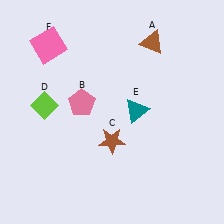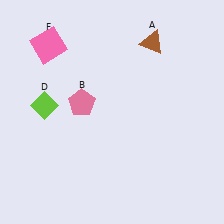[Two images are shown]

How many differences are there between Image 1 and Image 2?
There are 2 differences between the two images.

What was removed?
The brown star (C), the teal triangle (E) were removed in Image 2.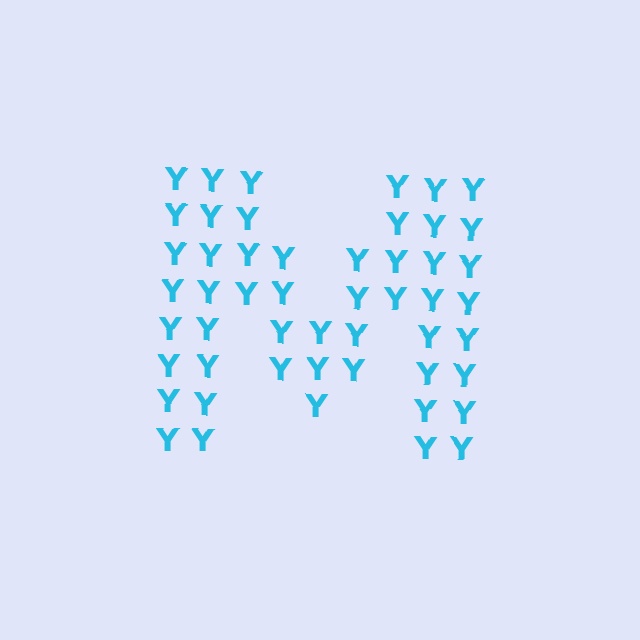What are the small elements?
The small elements are letter Y's.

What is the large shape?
The large shape is the letter M.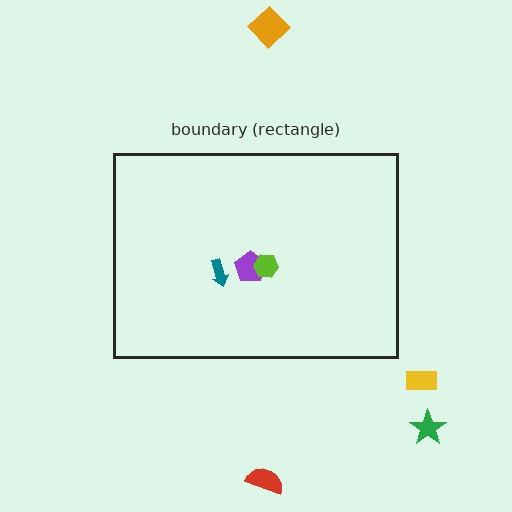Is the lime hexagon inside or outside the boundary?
Inside.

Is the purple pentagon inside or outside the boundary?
Inside.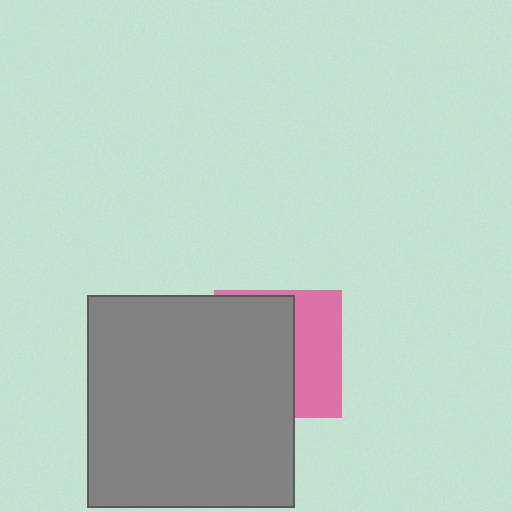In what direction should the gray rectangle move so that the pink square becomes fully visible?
The gray rectangle should move left. That is the shortest direction to clear the overlap and leave the pink square fully visible.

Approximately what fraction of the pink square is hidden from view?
Roughly 61% of the pink square is hidden behind the gray rectangle.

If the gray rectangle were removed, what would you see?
You would see the complete pink square.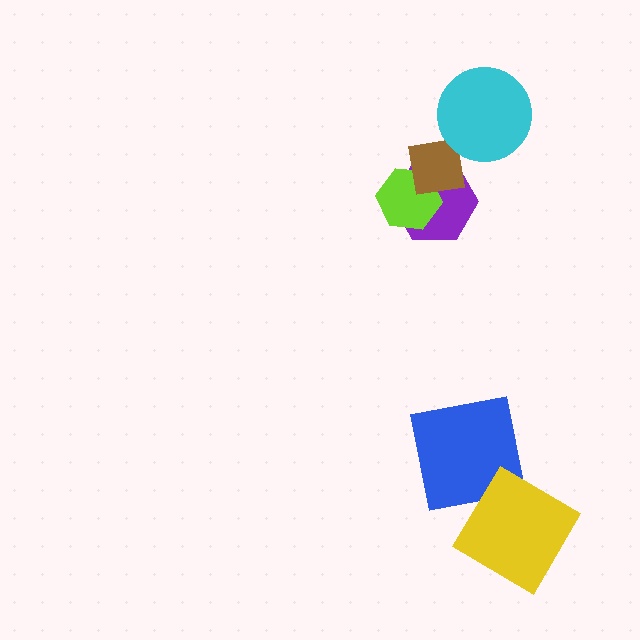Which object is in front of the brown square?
The cyan circle is in front of the brown square.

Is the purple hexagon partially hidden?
Yes, it is partially covered by another shape.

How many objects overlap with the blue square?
0 objects overlap with the blue square.